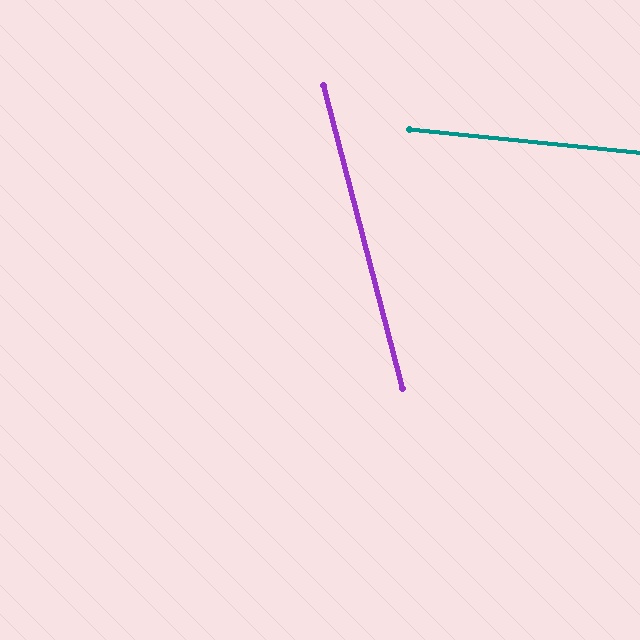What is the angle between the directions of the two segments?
Approximately 70 degrees.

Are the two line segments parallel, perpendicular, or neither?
Neither parallel nor perpendicular — they differ by about 70°.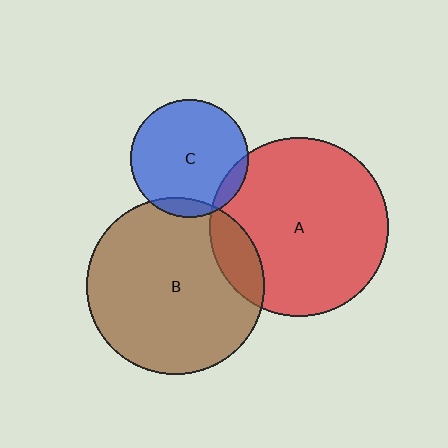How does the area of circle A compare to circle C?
Approximately 2.3 times.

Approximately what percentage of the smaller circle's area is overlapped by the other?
Approximately 10%.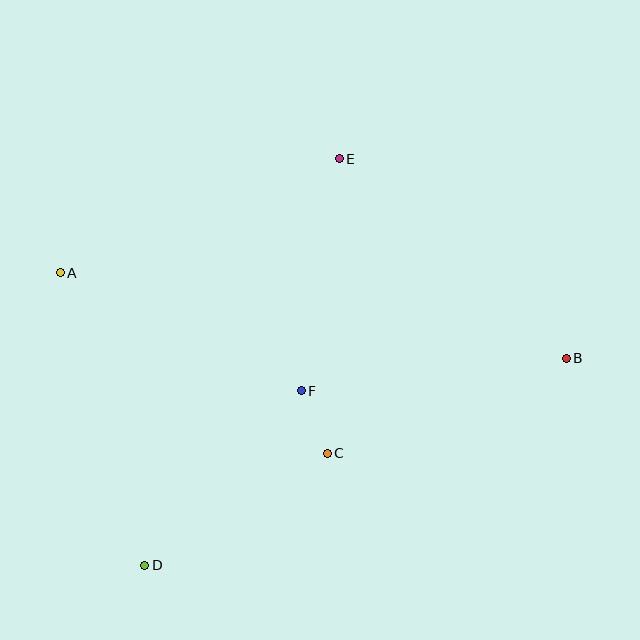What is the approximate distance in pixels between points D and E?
The distance between D and E is approximately 450 pixels.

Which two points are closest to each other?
Points C and F are closest to each other.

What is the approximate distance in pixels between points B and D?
The distance between B and D is approximately 470 pixels.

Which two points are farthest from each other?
Points A and B are farthest from each other.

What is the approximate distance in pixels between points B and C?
The distance between B and C is approximately 257 pixels.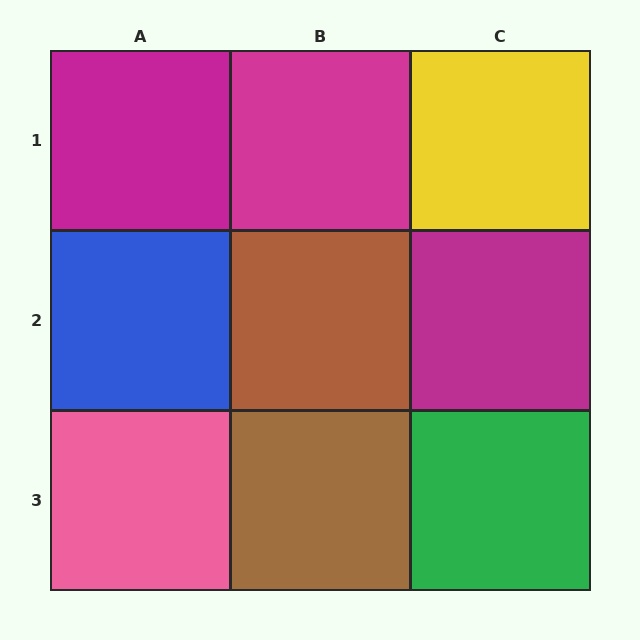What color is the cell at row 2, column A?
Blue.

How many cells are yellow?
1 cell is yellow.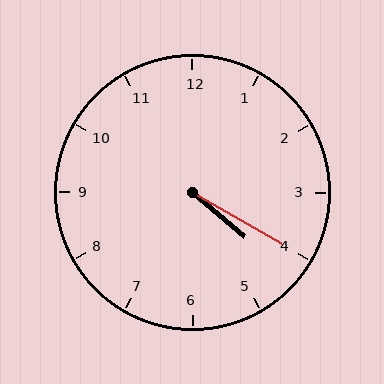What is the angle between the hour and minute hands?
Approximately 10 degrees.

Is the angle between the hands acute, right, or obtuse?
It is acute.